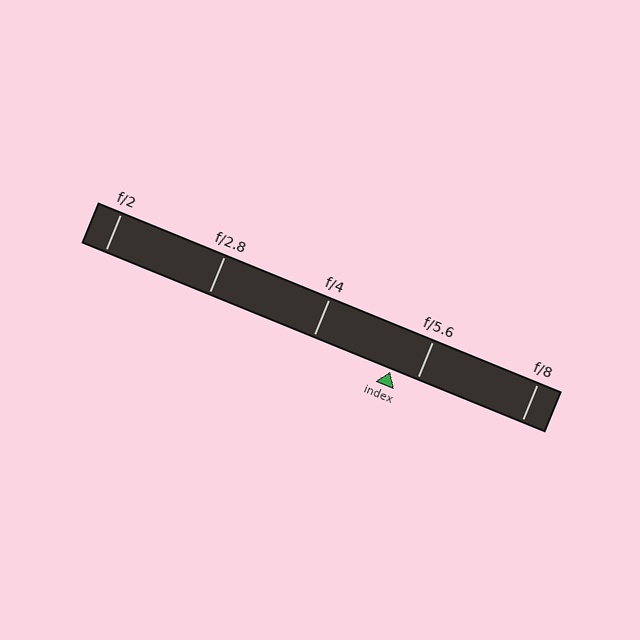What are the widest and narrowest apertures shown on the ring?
The widest aperture shown is f/2 and the narrowest is f/8.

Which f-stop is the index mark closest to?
The index mark is closest to f/5.6.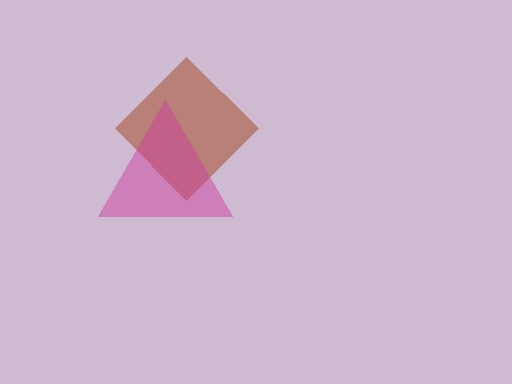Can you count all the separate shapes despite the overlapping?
Yes, there are 2 separate shapes.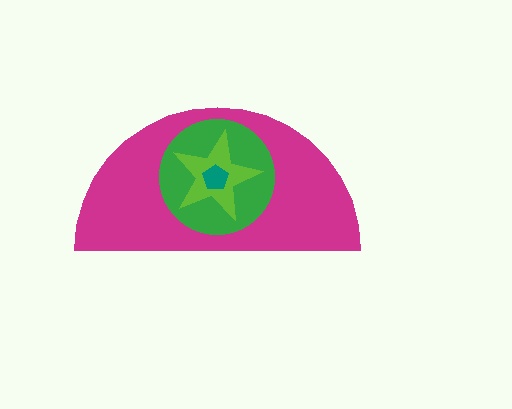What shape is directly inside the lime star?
The teal pentagon.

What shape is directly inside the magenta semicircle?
The green circle.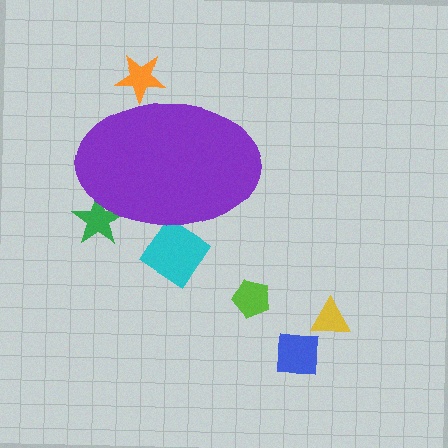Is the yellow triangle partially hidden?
No, the yellow triangle is fully visible.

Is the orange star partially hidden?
Yes, the orange star is partially hidden behind the purple ellipse.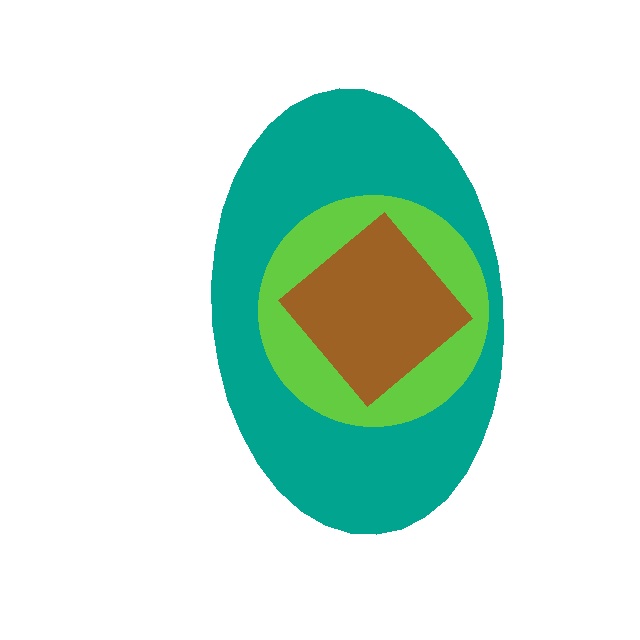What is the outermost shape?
The teal ellipse.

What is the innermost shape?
The brown diamond.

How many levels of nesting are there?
3.